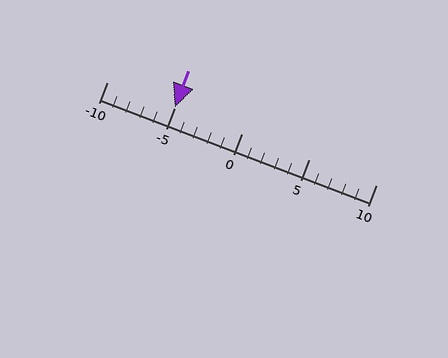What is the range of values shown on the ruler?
The ruler shows values from -10 to 10.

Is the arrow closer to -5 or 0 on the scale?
The arrow is closer to -5.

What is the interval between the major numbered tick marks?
The major tick marks are spaced 5 units apart.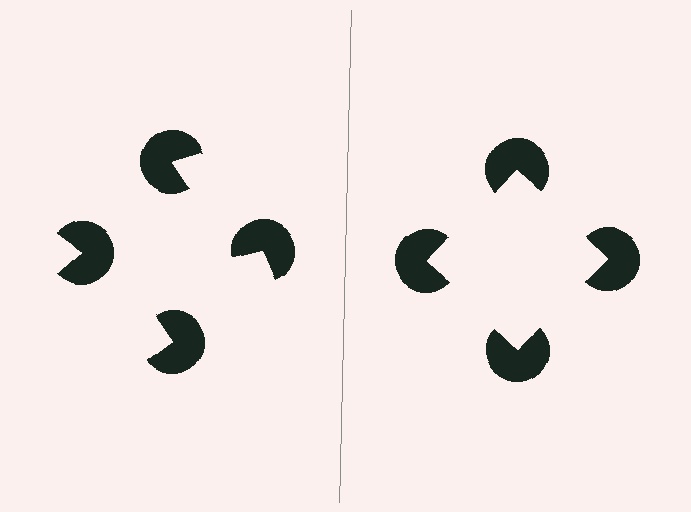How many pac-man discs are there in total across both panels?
8 — 4 on each side.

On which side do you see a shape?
An illusory square appears on the right side. On the left side the wedge cuts are rotated, so no coherent shape forms.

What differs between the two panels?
The pac-man discs are positioned identically on both sides; only the wedge orientations differ. On the right they align to a square; on the left they are misaligned.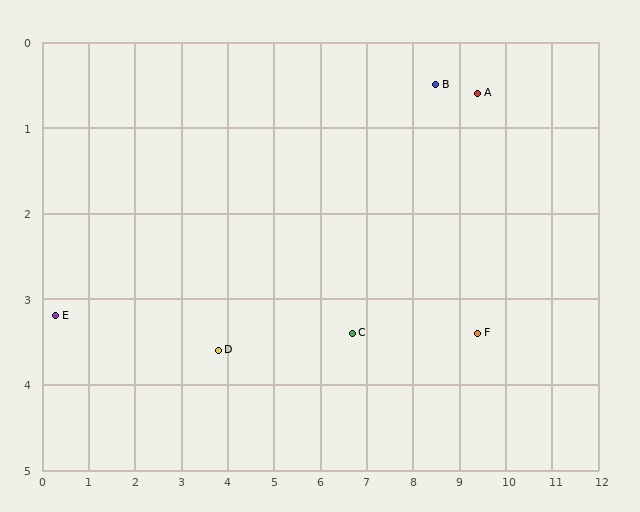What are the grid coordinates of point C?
Point C is at approximately (6.7, 3.4).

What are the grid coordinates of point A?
Point A is at approximately (9.4, 0.6).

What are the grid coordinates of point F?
Point F is at approximately (9.4, 3.4).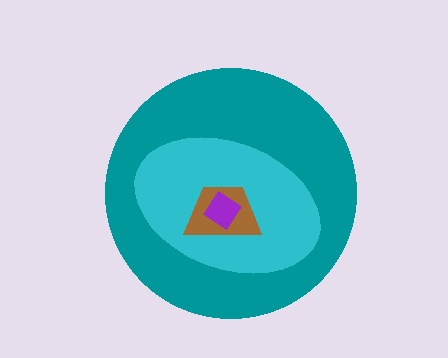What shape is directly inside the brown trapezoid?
The purple diamond.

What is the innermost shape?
The purple diamond.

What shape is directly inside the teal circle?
The cyan ellipse.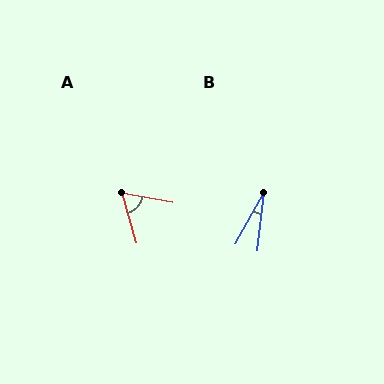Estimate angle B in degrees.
Approximately 23 degrees.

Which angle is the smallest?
B, at approximately 23 degrees.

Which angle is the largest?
A, at approximately 64 degrees.